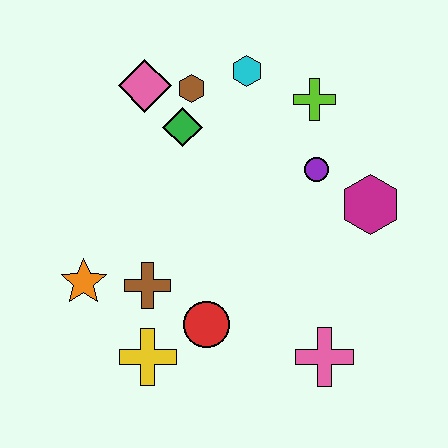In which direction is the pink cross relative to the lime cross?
The pink cross is below the lime cross.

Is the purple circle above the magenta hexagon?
Yes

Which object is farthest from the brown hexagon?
The pink cross is farthest from the brown hexagon.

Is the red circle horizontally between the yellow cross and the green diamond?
No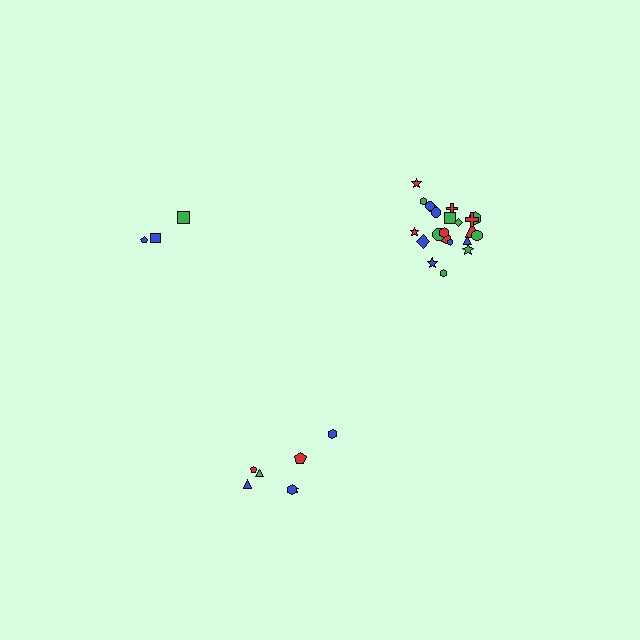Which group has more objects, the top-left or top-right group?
The top-right group.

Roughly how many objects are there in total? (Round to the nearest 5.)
Roughly 30 objects in total.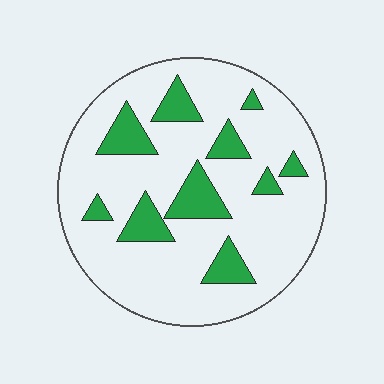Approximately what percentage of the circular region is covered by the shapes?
Approximately 20%.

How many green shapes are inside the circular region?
10.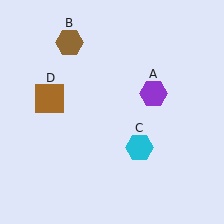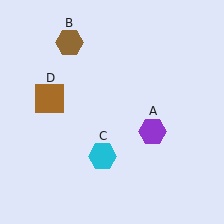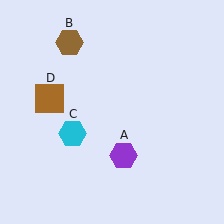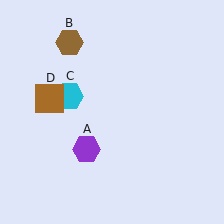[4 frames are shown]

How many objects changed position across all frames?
2 objects changed position: purple hexagon (object A), cyan hexagon (object C).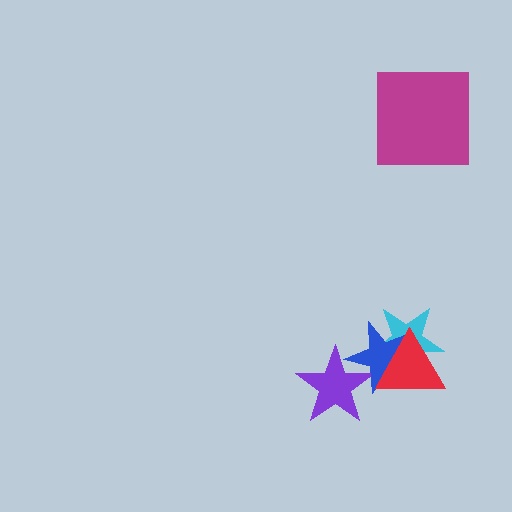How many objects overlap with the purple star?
1 object overlaps with the purple star.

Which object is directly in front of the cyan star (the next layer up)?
The blue star is directly in front of the cyan star.